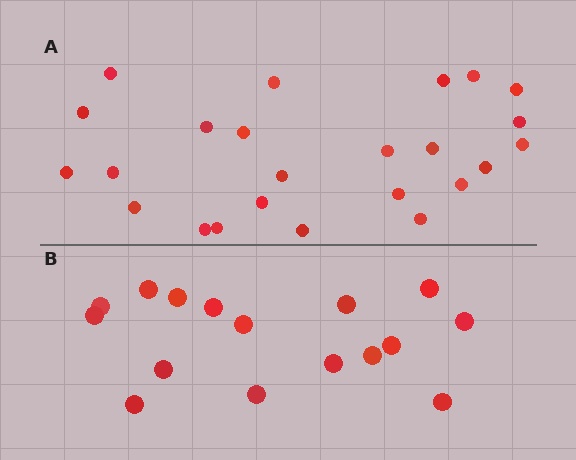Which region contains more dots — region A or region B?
Region A (the top region) has more dots.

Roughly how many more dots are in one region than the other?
Region A has roughly 8 or so more dots than region B.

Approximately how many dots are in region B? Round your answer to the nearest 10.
About 20 dots. (The exact count is 16, which rounds to 20.)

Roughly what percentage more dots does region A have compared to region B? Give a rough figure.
About 50% more.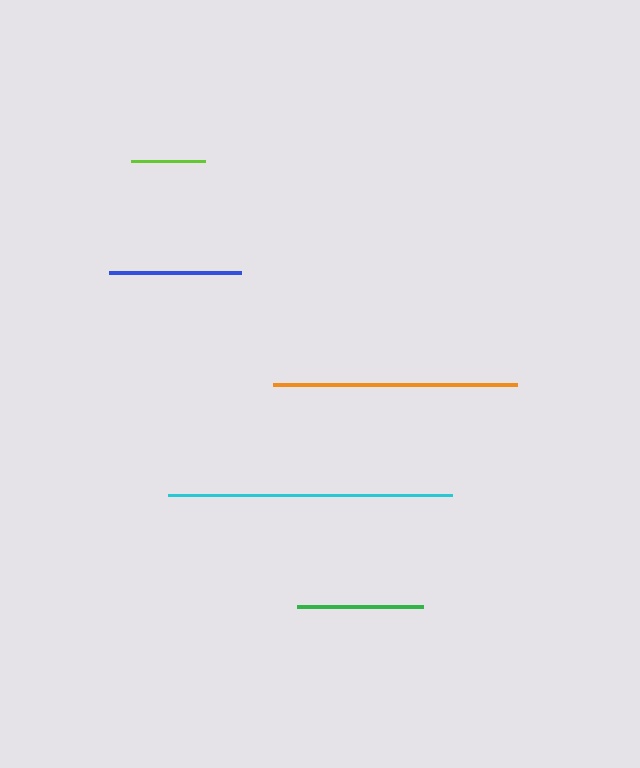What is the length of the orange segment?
The orange segment is approximately 244 pixels long.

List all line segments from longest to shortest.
From longest to shortest: cyan, orange, blue, green, lime.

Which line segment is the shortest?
The lime line is the shortest at approximately 74 pixels.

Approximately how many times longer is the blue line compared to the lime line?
The blue line is approximately 1.8 times the length of the lime line.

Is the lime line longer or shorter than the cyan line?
The cyan line is longer than the lime line.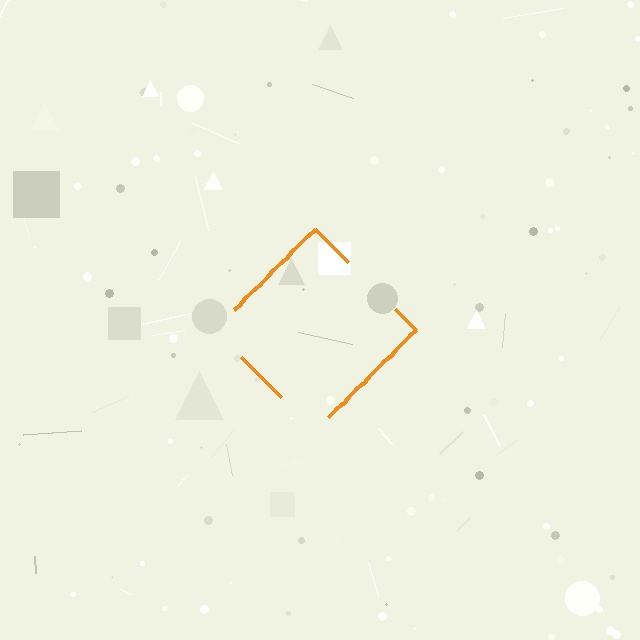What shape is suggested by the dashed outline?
The dashed outline suggests a diamond.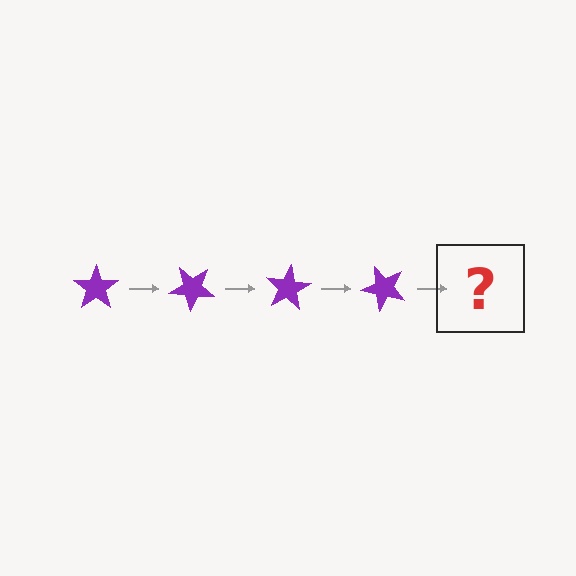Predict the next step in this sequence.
The next step is a purple star rotated 160 degrees.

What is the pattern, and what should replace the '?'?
The pattern is that the star rotates 40 degrees each step. The '?' should be a purple star rotated 160 degrees.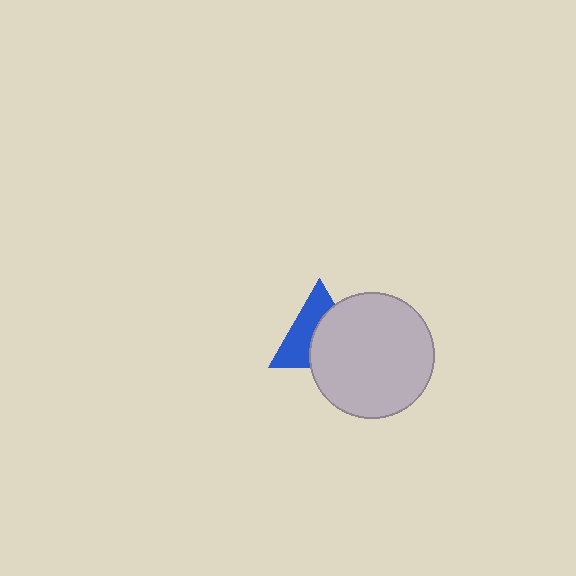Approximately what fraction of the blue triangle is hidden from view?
Roughly 52% of the blue triangle is hidden behind the light gray circle.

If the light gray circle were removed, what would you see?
You would see the complete blue triangle.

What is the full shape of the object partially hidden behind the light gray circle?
The partially hidden object is a blue triangle.